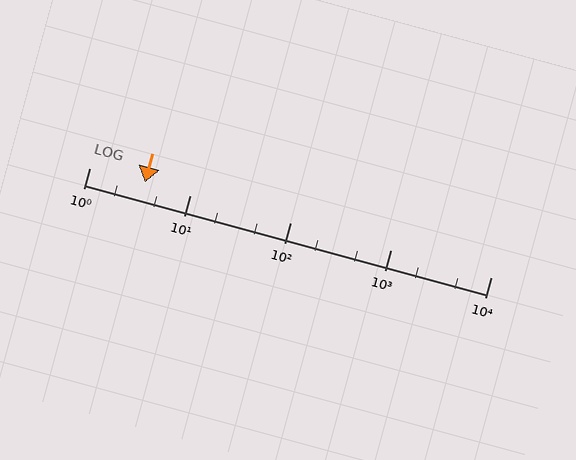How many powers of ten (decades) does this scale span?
The scale spans 4 decades, from 1 to 10000.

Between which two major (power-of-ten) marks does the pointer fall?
The pointer is between 1 and 10.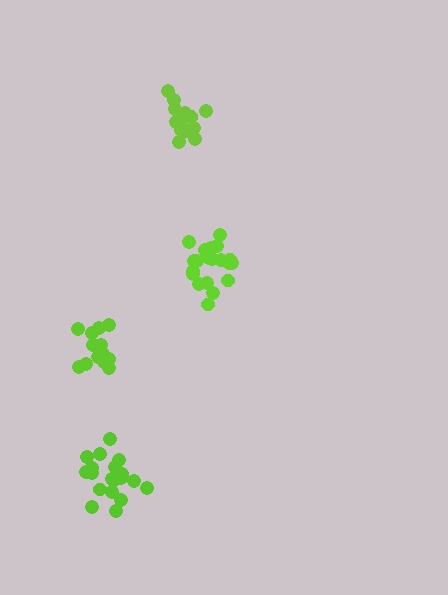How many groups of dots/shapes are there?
There are 4 groups.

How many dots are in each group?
Group 1: 14 dots, Group 2: 20 dots, Group 3: 14 dots, Group 4: 20 dots (68 total).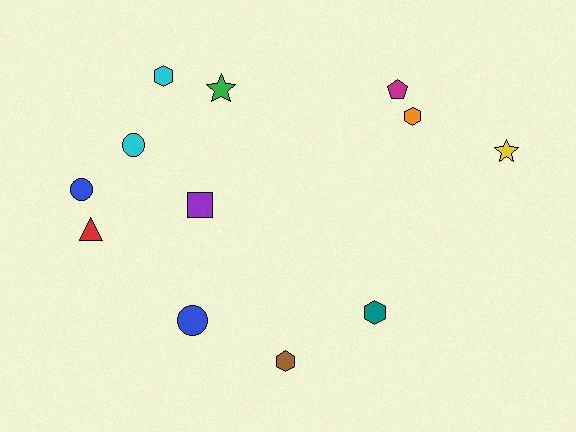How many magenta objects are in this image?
There is 1 magenta object.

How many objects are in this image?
There are 12 objects.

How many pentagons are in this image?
There is 1 pentagon.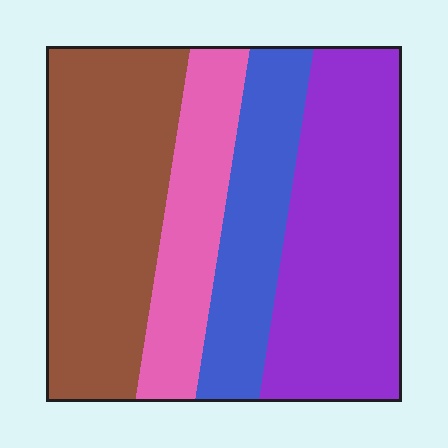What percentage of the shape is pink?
Pink takes up about one sixth (1/6) of the shape.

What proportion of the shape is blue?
Blue takes up about one sixth (1/6) of the shape.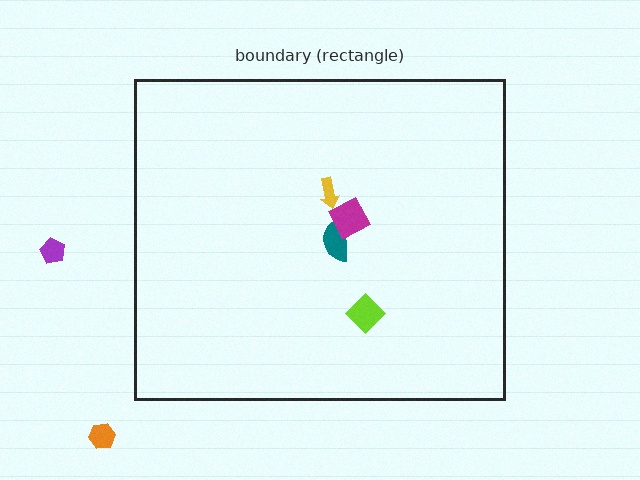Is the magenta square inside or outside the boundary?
Inside.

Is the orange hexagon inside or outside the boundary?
Outside.